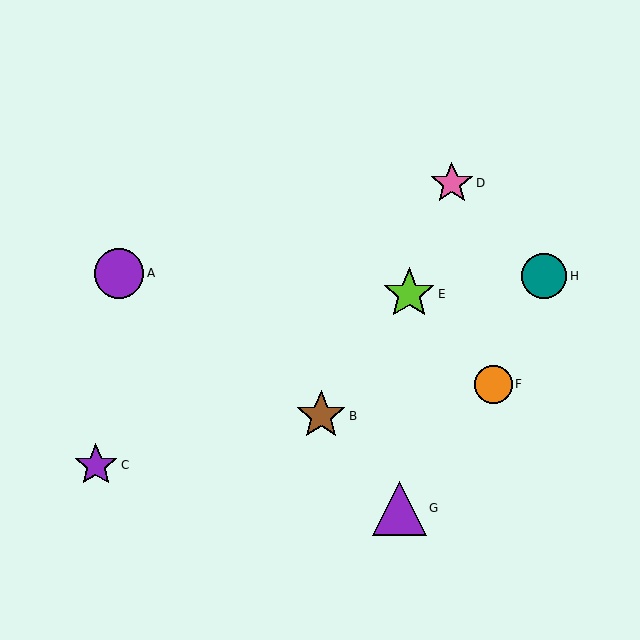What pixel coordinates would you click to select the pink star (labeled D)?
Click at (452, 183) to select the pink star D.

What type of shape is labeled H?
Shape H is a teal circle.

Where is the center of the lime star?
The center of the lime star is at (409, 294).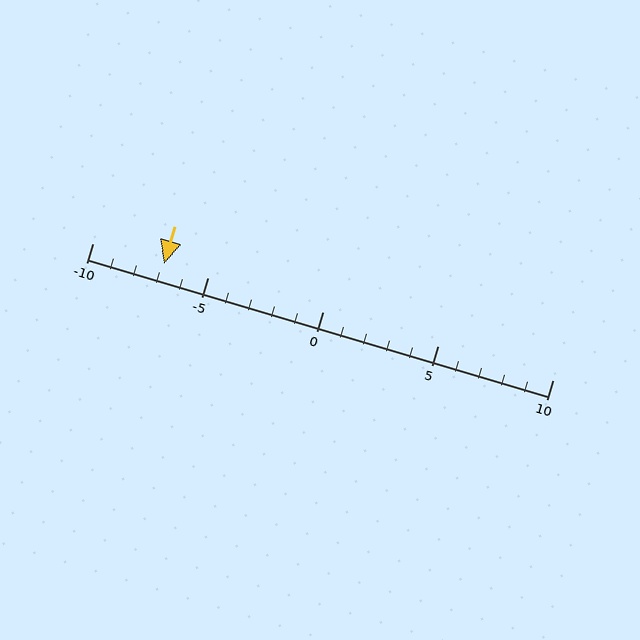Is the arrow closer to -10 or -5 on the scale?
The arrow is closer to -5.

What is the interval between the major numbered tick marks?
The major tick marks are spaced 5 units apart.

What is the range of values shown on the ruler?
The ruler shows values from -10 to 10.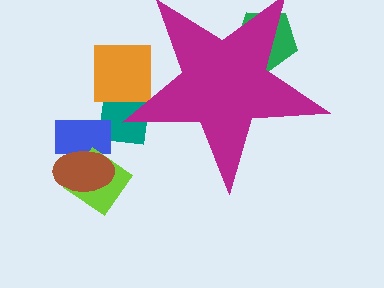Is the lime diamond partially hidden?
No, the lime diamond is fully visible.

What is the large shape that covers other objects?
A magenta star.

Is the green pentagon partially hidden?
Yes, the green pentagon is partially hidden behind the magenta star.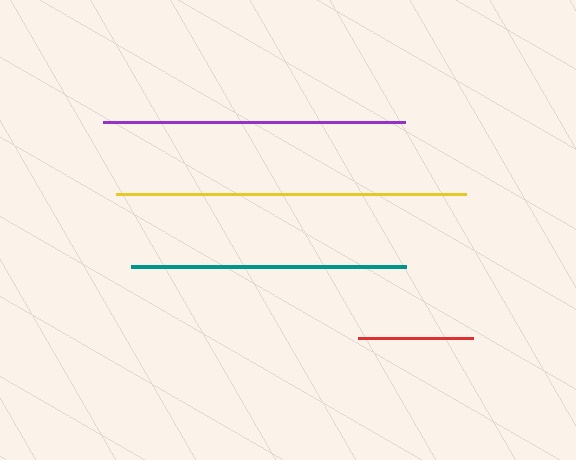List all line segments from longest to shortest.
From longest to shortest: yellow, purple, teal, red.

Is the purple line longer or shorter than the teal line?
The purple line is longer than the teal line.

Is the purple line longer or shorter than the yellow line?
The yellow line is longer than the purple line.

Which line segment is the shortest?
The red line is the shortest at approximately 116 pixels.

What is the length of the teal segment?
The teal segment is approximately 275 pixels long.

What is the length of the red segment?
The red segment is approximately 116 pixels long.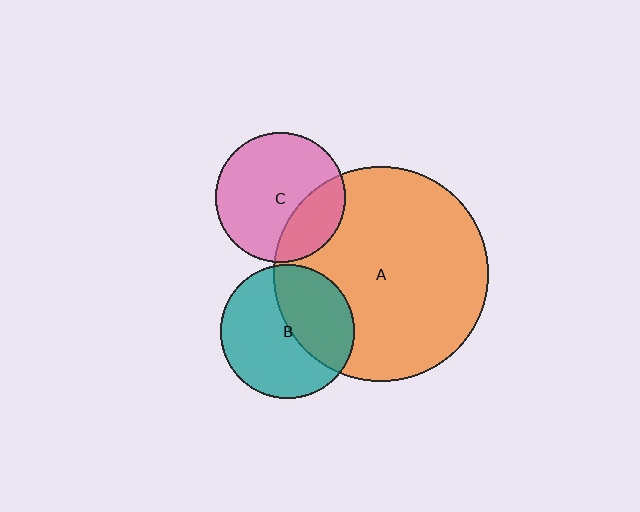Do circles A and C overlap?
Yes.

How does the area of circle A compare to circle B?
Approximately 2.6 times.